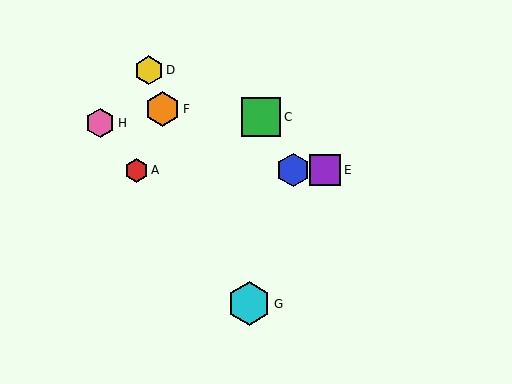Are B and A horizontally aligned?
Yes, both are at y≈170.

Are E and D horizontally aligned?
No, E is at y≈170 and D is at y≈70.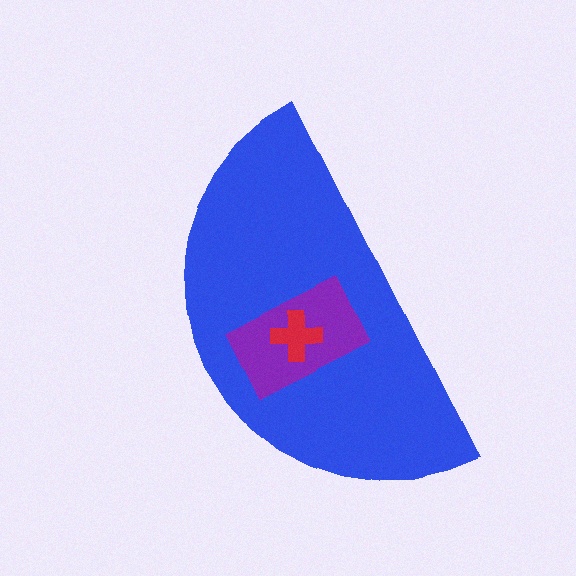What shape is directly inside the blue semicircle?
The purple rectangle.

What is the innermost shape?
The red cross.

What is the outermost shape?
The blue semicircle.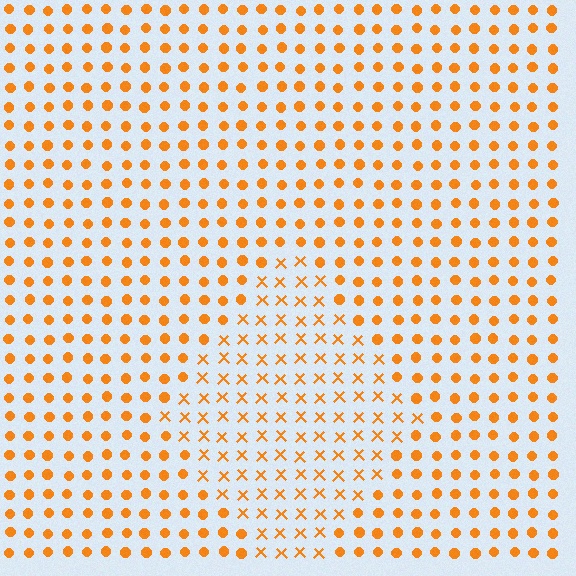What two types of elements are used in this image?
The image uses X marks inside the diamond region and circles outside it.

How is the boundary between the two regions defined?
The boundary is defined by a change in element shape: X marks inside vs. circles outside. All elements share the same color and spacing.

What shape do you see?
I see a diamond.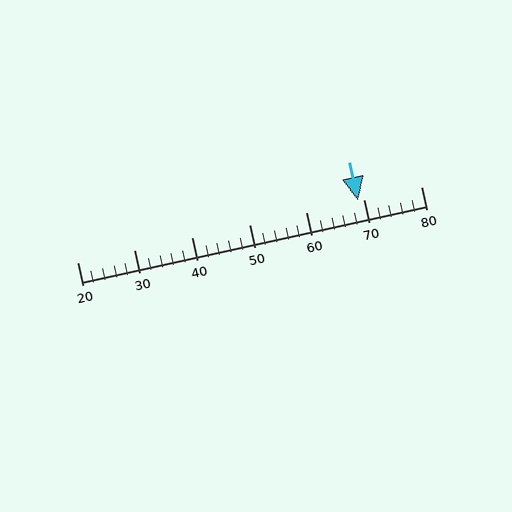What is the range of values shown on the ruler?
The ruler shows values from 20 to 80.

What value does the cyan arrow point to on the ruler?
The cyan arrow points to approximately 69.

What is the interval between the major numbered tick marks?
The major tick marks are spaced 10 units apart.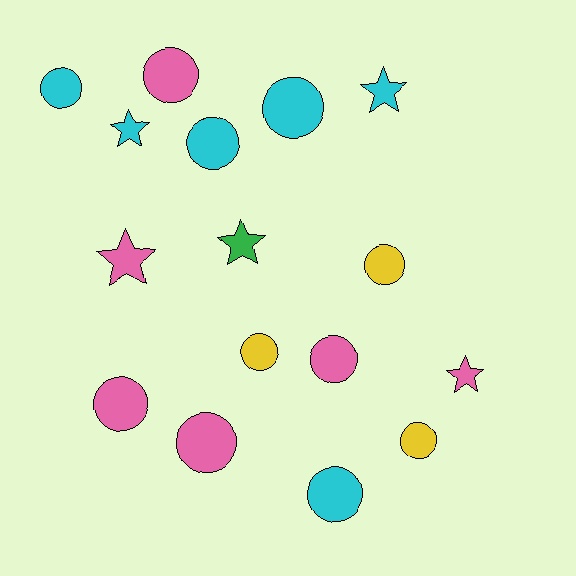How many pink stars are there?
There are 2 pink stars.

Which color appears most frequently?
Pink, with 6 objects.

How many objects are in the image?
There are 16 objects.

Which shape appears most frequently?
Circle, with 11 objects.